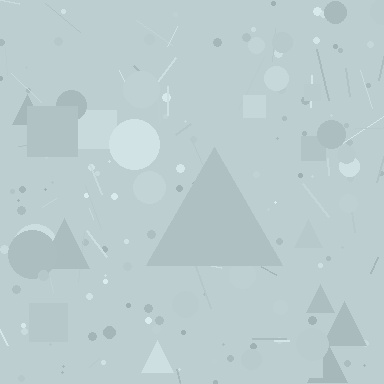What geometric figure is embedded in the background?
A triangle is embedded in the background.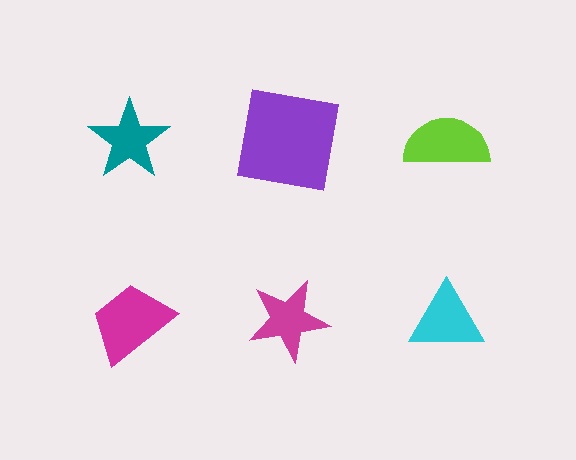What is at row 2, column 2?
A magenta star.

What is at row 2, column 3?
A cyan triangle.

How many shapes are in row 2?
3 shapes.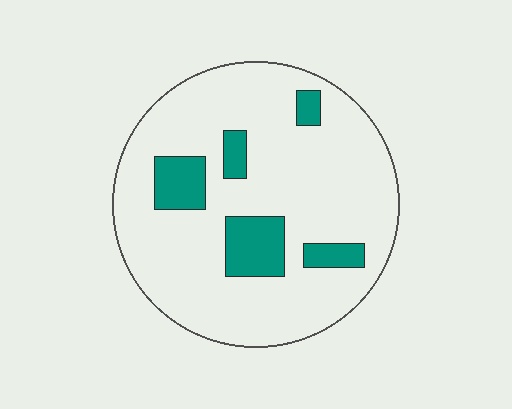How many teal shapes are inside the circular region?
5.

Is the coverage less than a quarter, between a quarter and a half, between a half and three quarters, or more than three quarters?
Less than a quarter.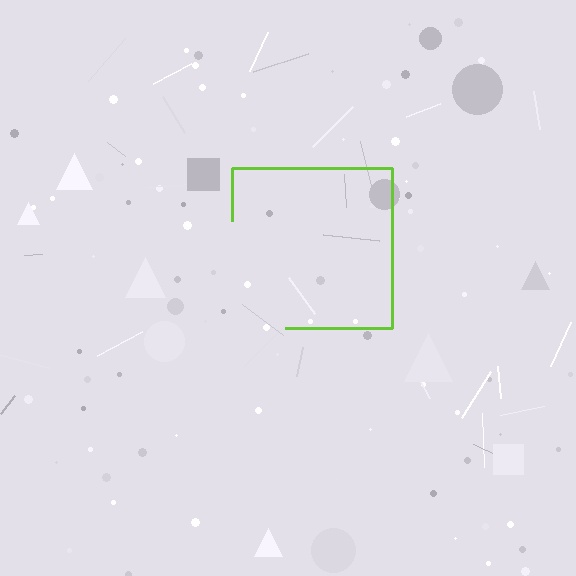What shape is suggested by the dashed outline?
The dashed outline suggests a square.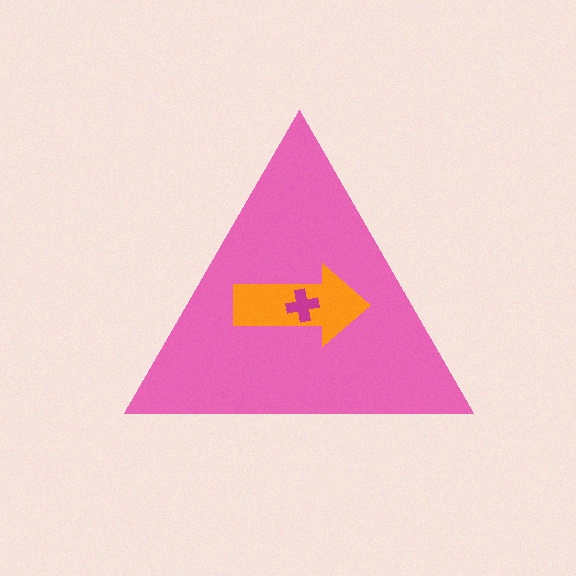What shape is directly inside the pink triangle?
The orange arrow.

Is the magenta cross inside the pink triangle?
Yes.